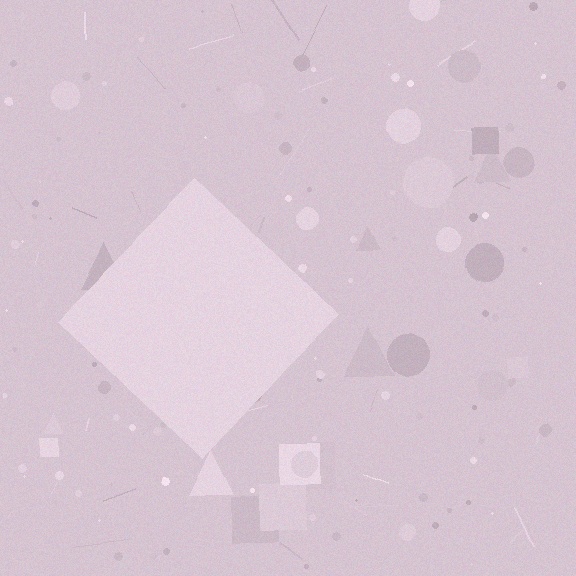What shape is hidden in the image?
A diamond is hidden in the image.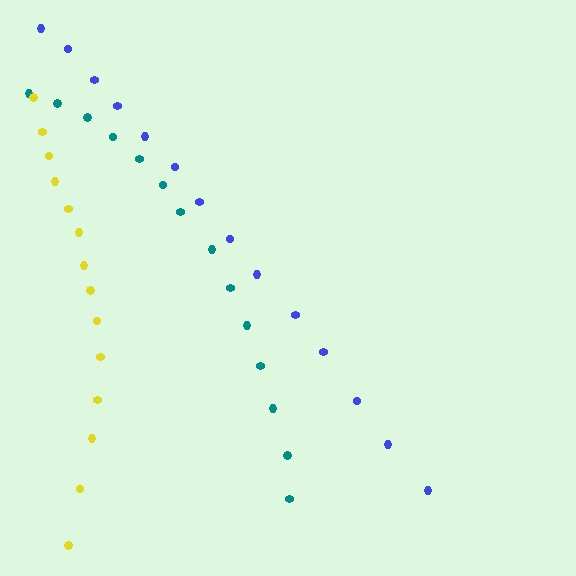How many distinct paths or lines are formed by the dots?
There are 3 distinct paths.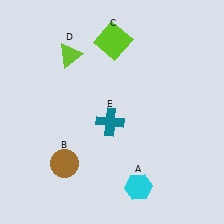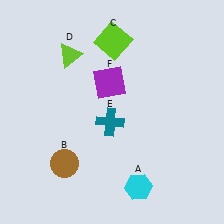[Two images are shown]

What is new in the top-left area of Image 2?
A purple square (F) was added in the top-left area of Image 2.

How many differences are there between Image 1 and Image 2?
There is 1 difference between the two images.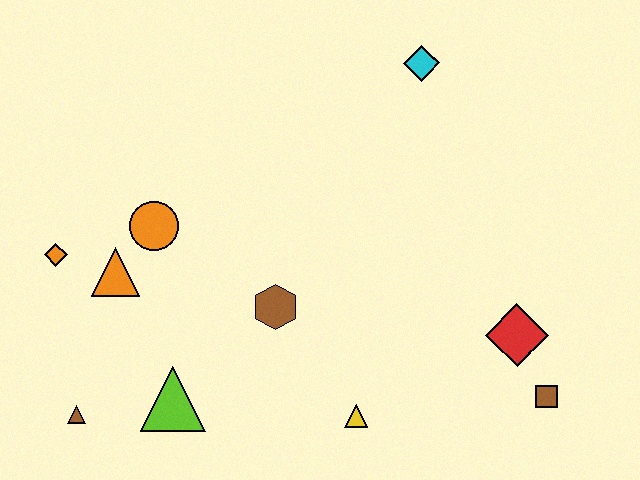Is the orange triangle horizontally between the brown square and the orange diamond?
Yes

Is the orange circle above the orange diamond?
Yes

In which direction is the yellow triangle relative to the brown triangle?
The yellow triangle is to the right of the brown triangle.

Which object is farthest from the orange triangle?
The brown square is farthest from the orange triangle.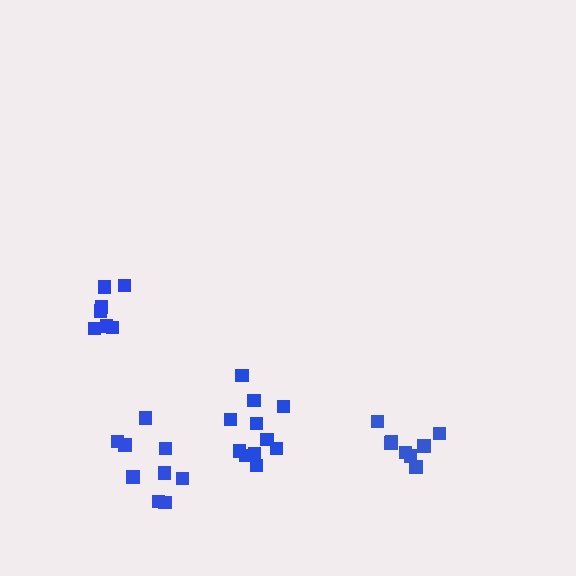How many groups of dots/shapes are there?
There are 4 groups.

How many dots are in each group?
Group 1: 9 dots, Group 2: 7 dots, Group 3: 11 dots, Group 4: 8 dots (35 total).